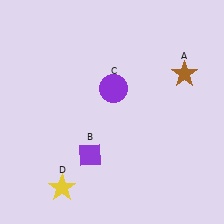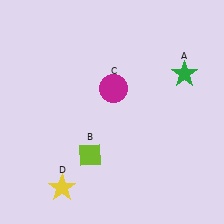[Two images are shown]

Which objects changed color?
A changed from brown to green. B changed from purple to lime. C changed from purple to magenta.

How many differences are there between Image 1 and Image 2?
There are 3 differences between the two images.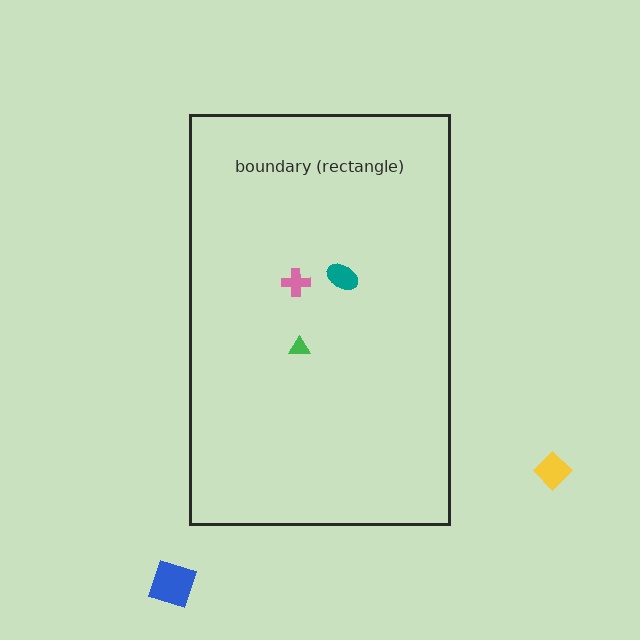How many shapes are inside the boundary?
3 inside, 2 outside.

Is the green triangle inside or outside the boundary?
Inside.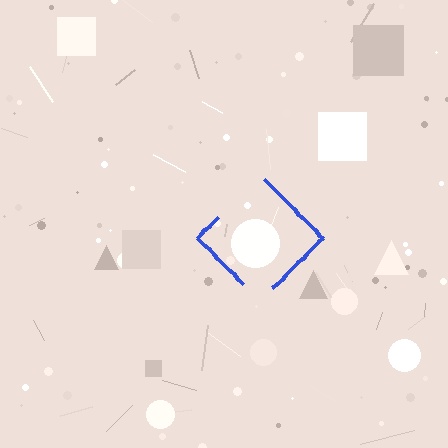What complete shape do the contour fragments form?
The contour fragments form a diamond.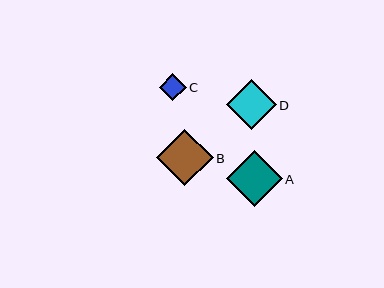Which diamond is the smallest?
Diamond C is the smallest with a size of approximately 27 pixels.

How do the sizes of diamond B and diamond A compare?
Diamond B and diamond A are approximately the same size.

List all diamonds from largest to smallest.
From largest to smallest: B, A, D, C.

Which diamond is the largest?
Diamond B is the largest with a size of approximately 56 pixels.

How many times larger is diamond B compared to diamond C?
Diamond B is approximately 2.1 times the size of diamond C.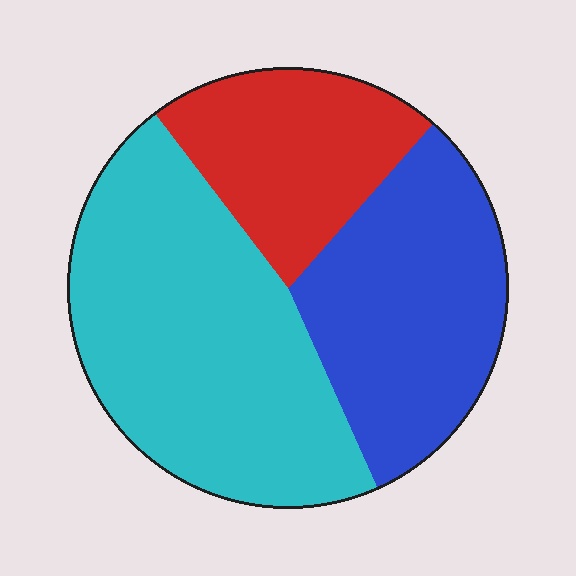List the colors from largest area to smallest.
From largest to smallest: cyan, blue, red.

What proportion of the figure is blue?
Blue covers 32% of the figure.